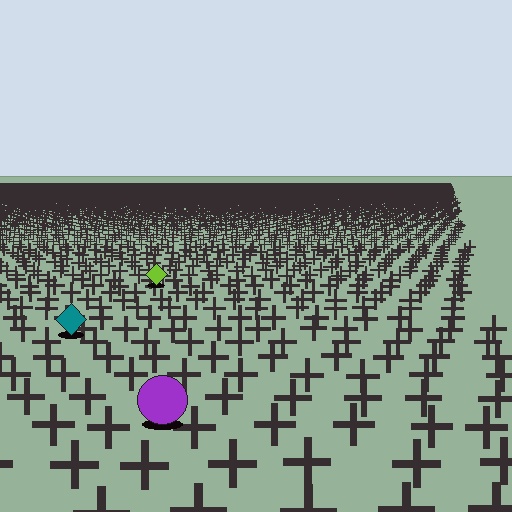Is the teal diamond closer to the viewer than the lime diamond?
Yes. The teal diamond is closer — you can tell from the texture gradient: the ground texture is coarser near it.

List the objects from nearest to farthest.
From nearest to farthest: the purple circle, the teal diamond, the lime diamond.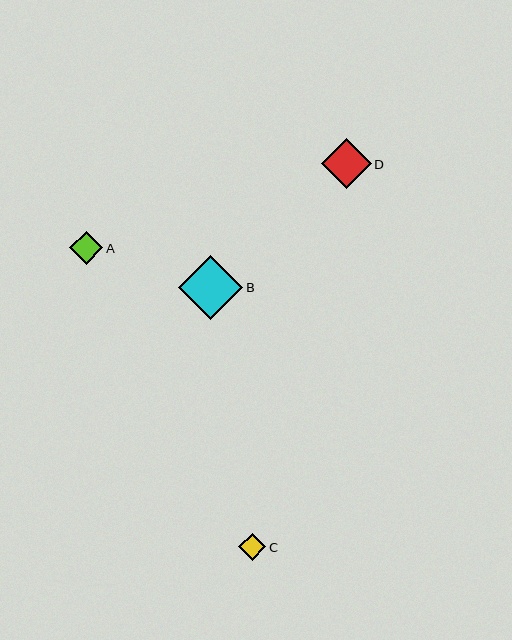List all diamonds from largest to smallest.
From largest to smallest: B, D, A, C.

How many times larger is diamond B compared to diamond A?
Diamond B is approximately 1.9 times the size of diamond A.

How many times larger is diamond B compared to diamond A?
Diamond B is approximately 1.9 times the size of diamond A.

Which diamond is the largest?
Diamond B is the largest with a size of approximately 65 pixels.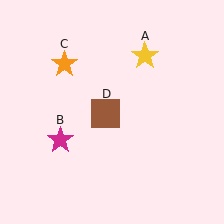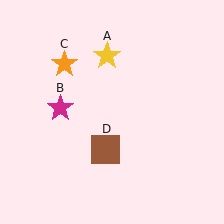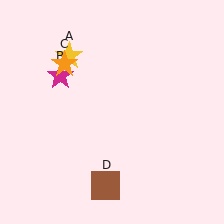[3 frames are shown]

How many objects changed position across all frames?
3 objects changed position: yellow star (object A), magenta star (object B), brown square (object D).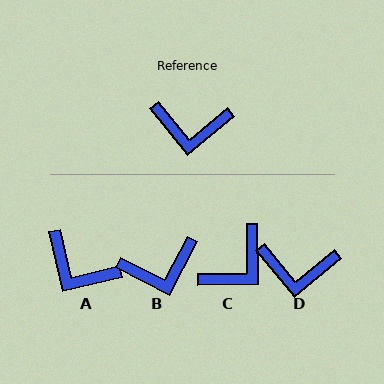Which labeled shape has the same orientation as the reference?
D.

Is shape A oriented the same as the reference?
No, it is off by about 26 degrees.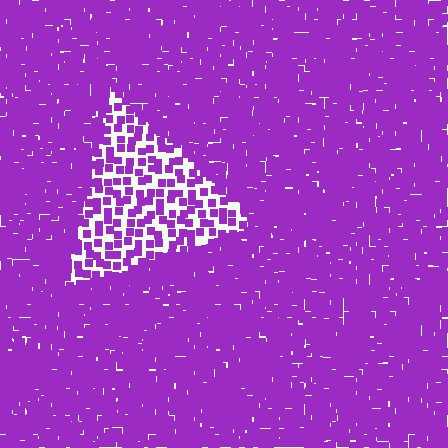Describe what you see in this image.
The image contains small purple elements arranged at two different densities. A triangle-shaped region is visible where the elements are less densely packed than the surrounding area.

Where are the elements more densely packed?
The elements are more densely packed outside the triangle boundary.